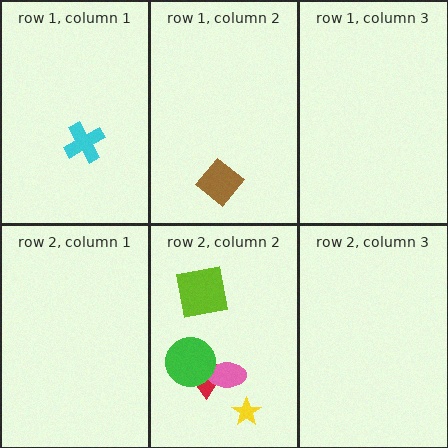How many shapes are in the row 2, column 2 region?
5.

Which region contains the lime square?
The row 2, column 2 region.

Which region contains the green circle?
The row 2, column 2 region.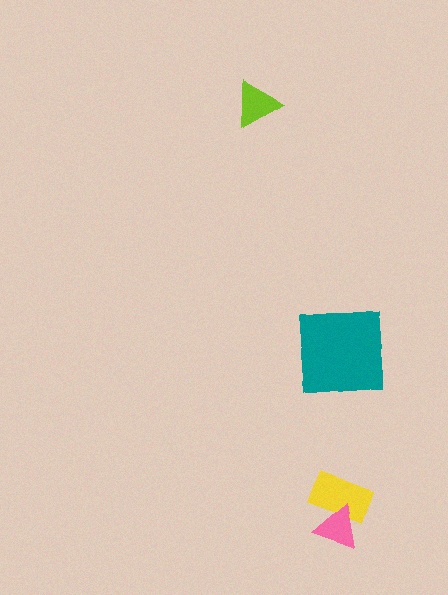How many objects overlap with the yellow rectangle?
1 object overlaps with the yellow rectangle.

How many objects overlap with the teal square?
0 objects overlap with the teal square.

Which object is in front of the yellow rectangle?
The pink triangle is in front of the yellow rectangle.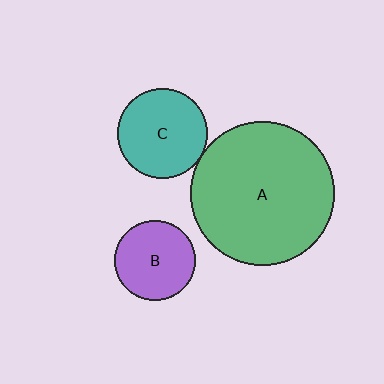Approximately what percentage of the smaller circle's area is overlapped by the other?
Approximately 5%.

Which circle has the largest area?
Circle A (green).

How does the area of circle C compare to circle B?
Approximately 1.2 times.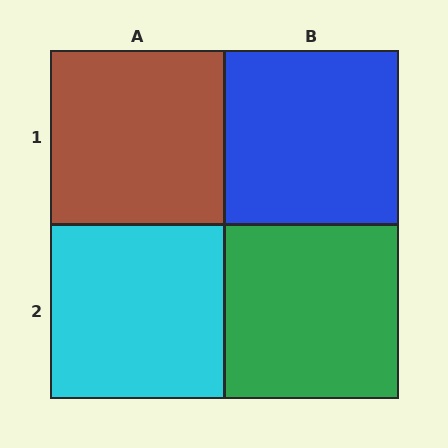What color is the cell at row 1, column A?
Brown.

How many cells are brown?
1 cell is brown.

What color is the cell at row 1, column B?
Blue.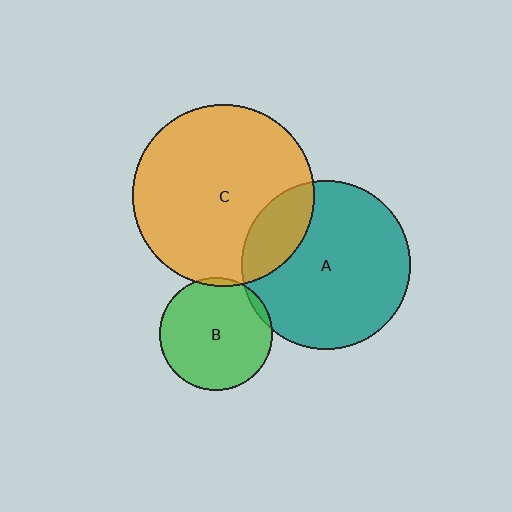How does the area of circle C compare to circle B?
Approximately 2.6 times.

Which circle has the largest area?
Circle C (orange).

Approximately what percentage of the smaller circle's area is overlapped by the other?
Approximately 20%.